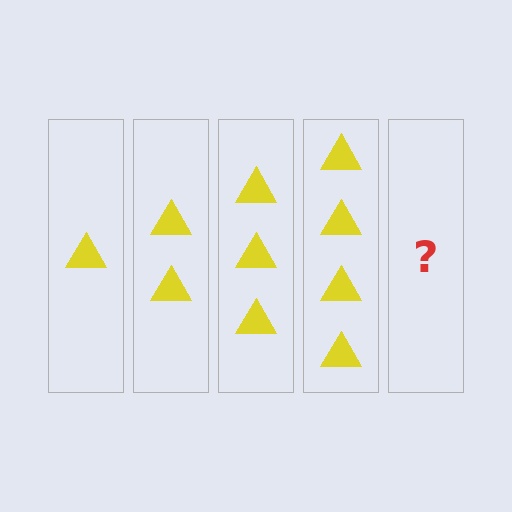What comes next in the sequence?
The next element should be 5 triangles.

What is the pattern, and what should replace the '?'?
The pattern is that each step adds one more triangle. The '?' should be 5 triangles.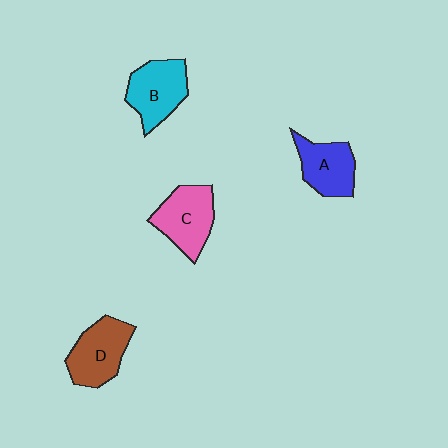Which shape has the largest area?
Shape C (pink).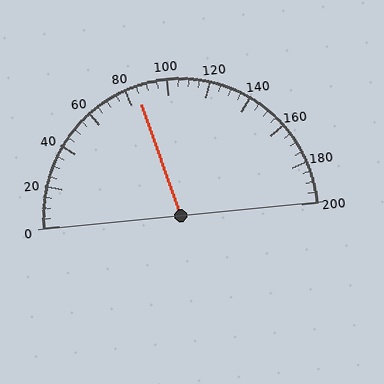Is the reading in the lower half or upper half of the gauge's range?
The reading is in the lower half of the range (0 to 200).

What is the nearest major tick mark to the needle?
The nearest major tick mark is 80.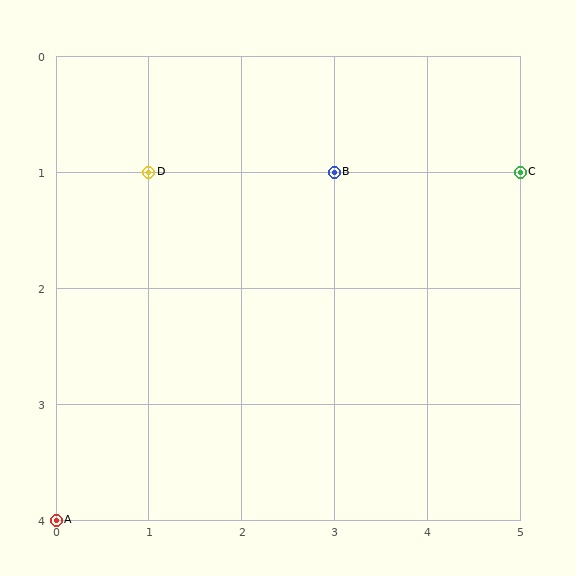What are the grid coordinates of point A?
Point A is at grid coordinates (0, 4).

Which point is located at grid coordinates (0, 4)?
Point A is at (0, 4).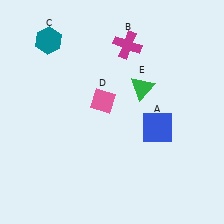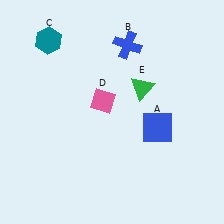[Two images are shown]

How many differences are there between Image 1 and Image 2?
There is 1 difference between the two images.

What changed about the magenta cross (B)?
In Image 1, B is magenta. In Image 2, it changed to blue.